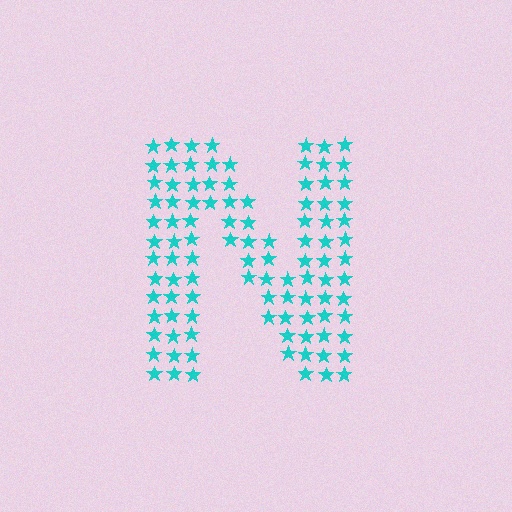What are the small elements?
The small elements are stars.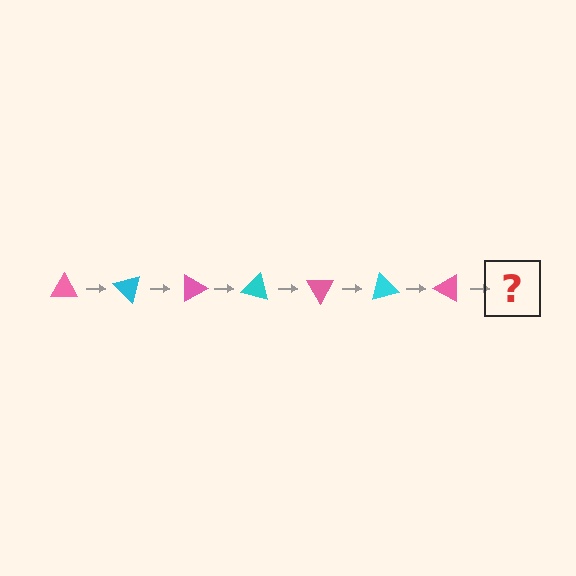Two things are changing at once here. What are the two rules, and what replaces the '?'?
The two rules are that it rotates 45 degrees each step and the color cycles through pink and cyan. The '?' should be a cyan triangle, rotated 315 degrees from the start.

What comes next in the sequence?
The next element should be a cyan triangle, rotated 315 degrees from the start.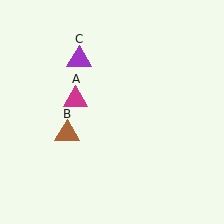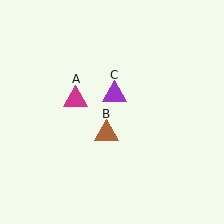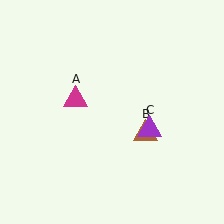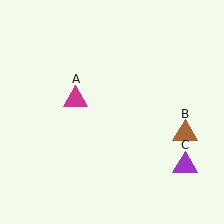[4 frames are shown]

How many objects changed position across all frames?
2 objects changed position: brown triangle (object B), purple triangle (object C).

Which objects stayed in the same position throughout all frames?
Magenta triangle (object A) remained stationary.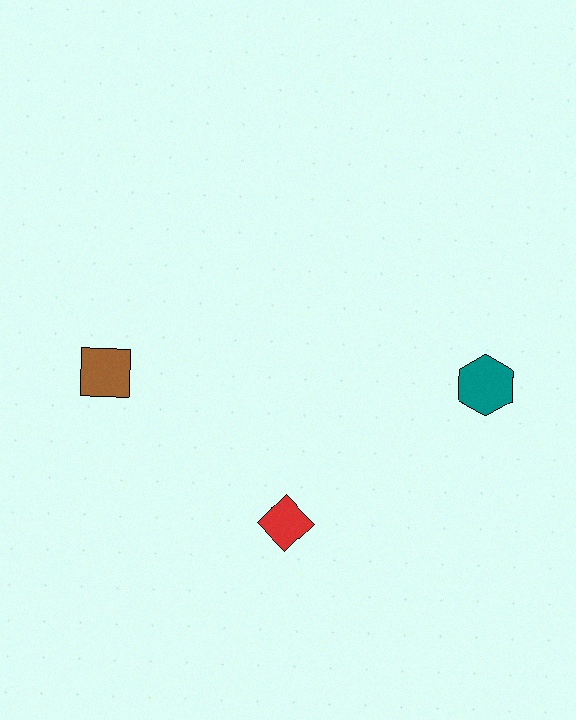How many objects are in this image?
There are 3 objects.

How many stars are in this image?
There are no stars.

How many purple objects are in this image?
There are no purple objects.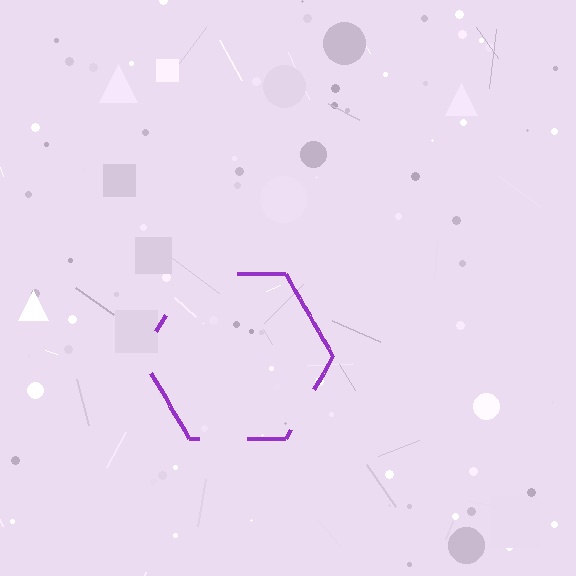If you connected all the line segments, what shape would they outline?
They would outline a hexagon.